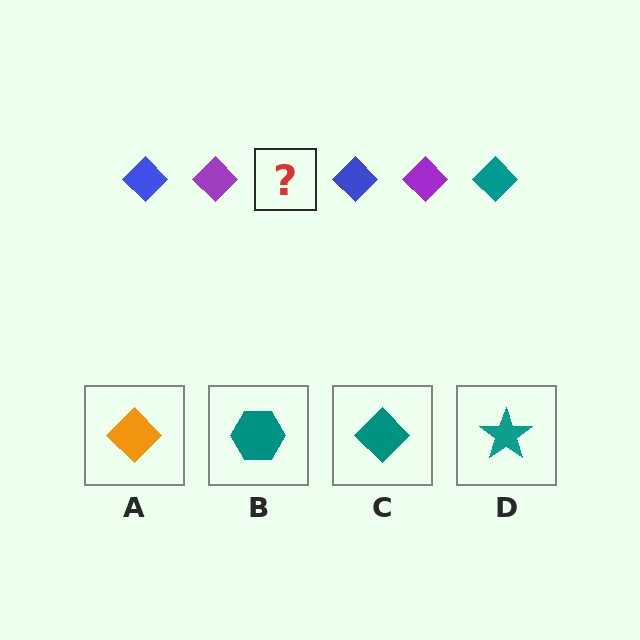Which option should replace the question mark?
Option C.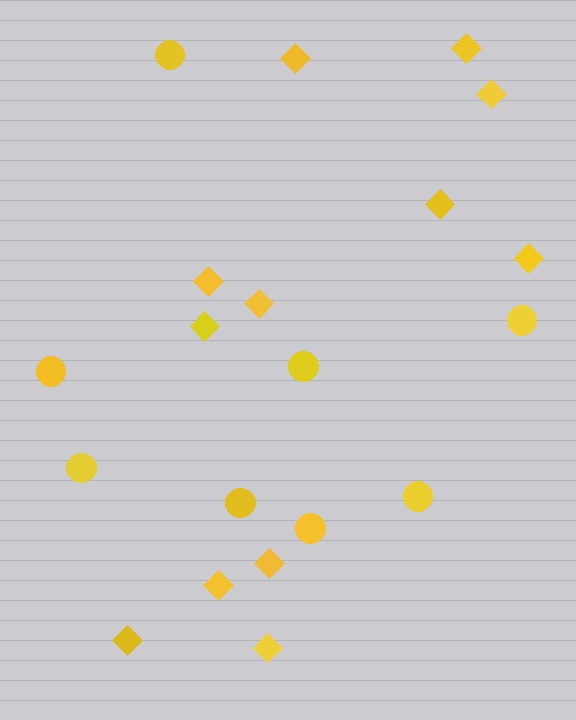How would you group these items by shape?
There are 2 groups: one group of diamonds (12) and one group of circles (8).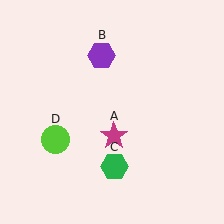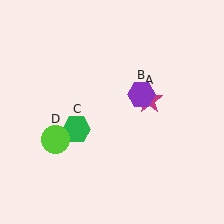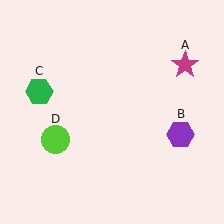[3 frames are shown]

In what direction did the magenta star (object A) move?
The magenta star (object A) moved up and to the right.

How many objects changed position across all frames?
3 objects changed position: magenta star (object A), purple hexagon (object B), green hexagon (object C).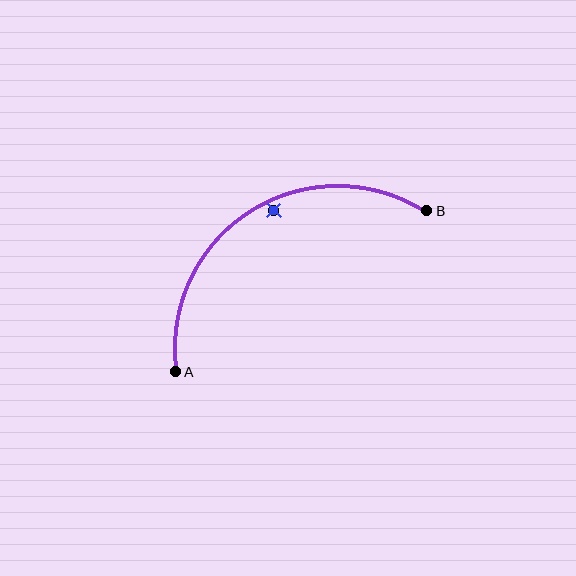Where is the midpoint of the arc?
The arc midpoint is the point on the curve farthest from the straight line joining A and B. It sits above that line.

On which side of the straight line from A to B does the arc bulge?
The arc bulges above the straight line connecting A and B.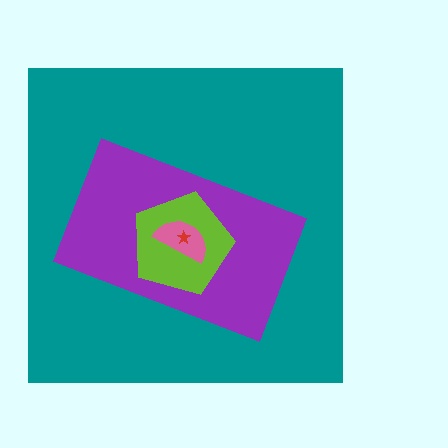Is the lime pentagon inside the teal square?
Yes.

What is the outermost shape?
The teal square.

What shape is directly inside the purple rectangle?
The lime pentagon.